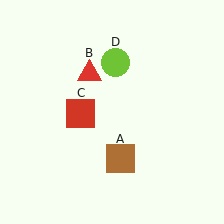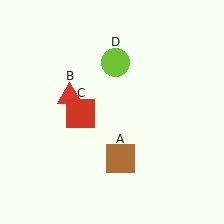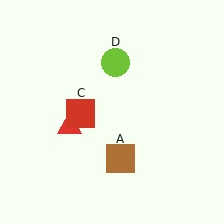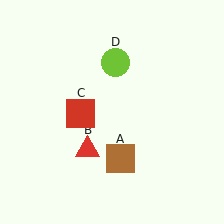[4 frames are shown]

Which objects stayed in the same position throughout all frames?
Brown square (object A) and red square (object C) and lime circle (object D) remained stationary.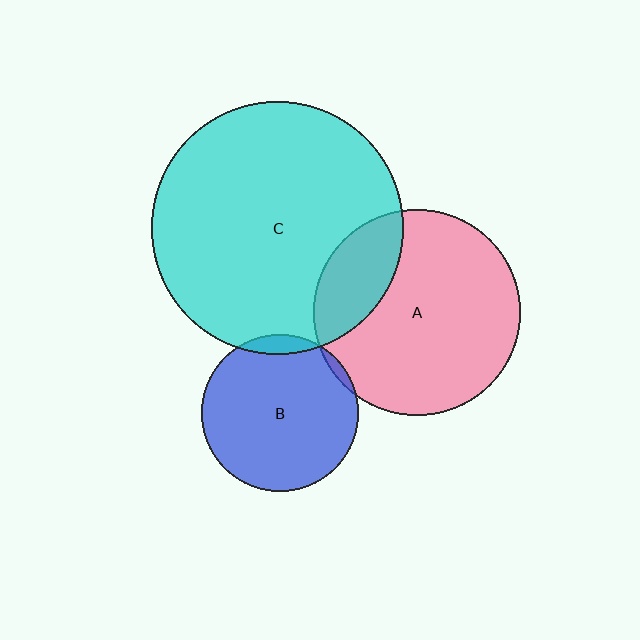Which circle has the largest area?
Circle C (cyan).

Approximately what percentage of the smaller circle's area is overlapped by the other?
Approximately 20%.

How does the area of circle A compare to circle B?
Approximately 1.7 times.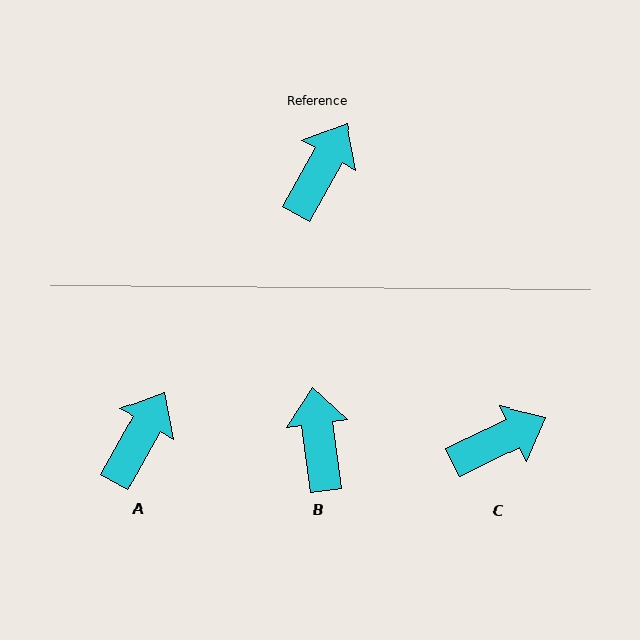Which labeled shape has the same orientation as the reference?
A.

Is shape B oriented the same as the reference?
No, it is off by about 37 degrees.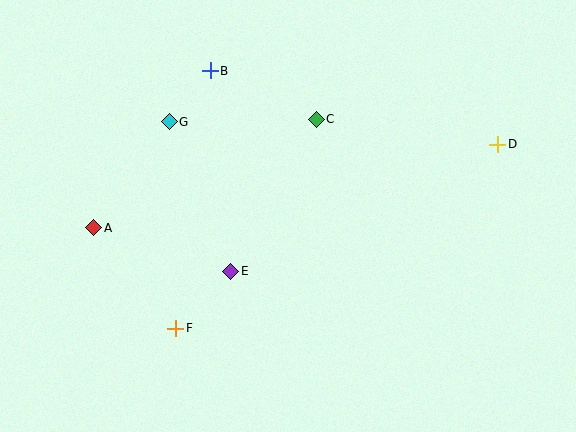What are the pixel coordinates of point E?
Point E is at (231, 271).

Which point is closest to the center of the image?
Point E at (231, 271) is closest to the center.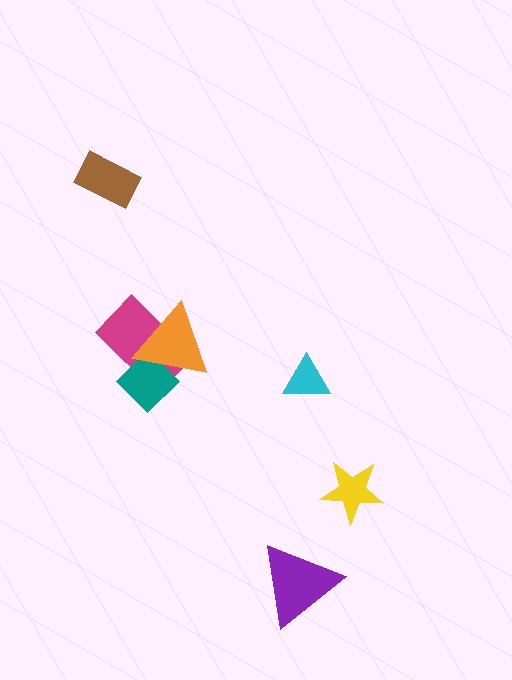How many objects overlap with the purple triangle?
0 objects overlap with the purple triangle.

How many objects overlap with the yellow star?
0 objects overlap with the yellow star.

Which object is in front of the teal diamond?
The orange triangle is in front of the teal diamond.